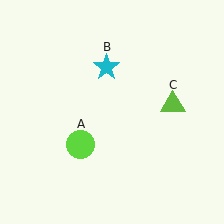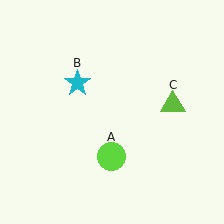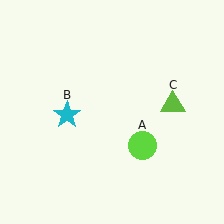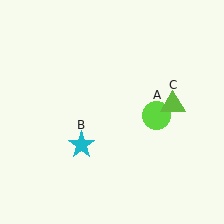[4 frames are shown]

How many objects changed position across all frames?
2 objects changed position: lime circle (object A), cyan star (object B).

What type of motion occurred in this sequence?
The lime circle (object A), cyan star (object B) rotated counterclockwise around the center of the scene.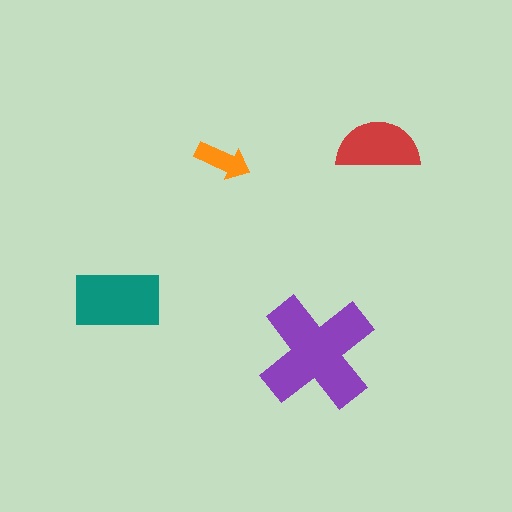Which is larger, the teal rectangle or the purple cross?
The purple cross.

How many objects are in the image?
There are 4 objects in the image.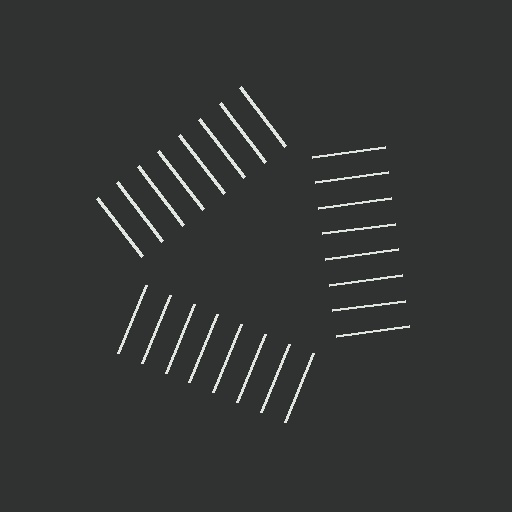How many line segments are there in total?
24 — 8 along each of the 3 edges.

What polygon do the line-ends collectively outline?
An illusory triangle — the line segments terminate on its edges but no continuous stroke is drawn.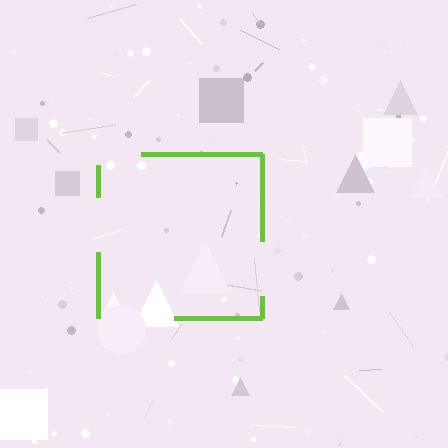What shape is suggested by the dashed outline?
The dashed outline suggests a square.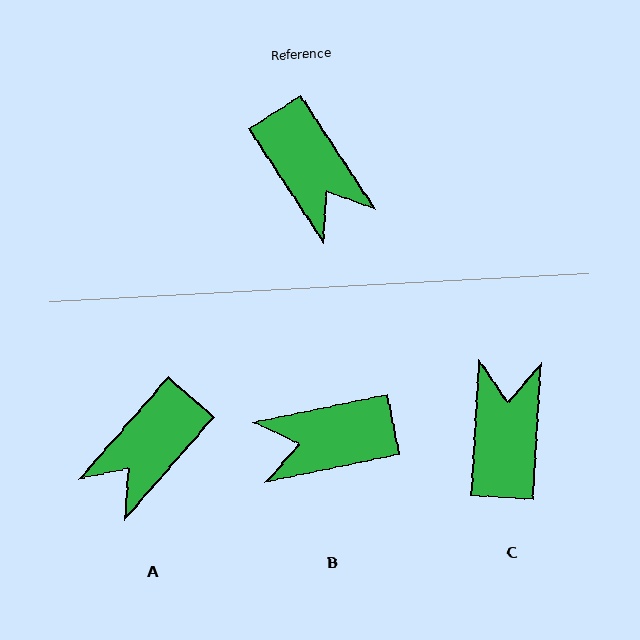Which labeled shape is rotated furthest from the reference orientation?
C, about 143 degrees away.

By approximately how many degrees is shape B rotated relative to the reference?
Approximately 112 degrees clockwise.